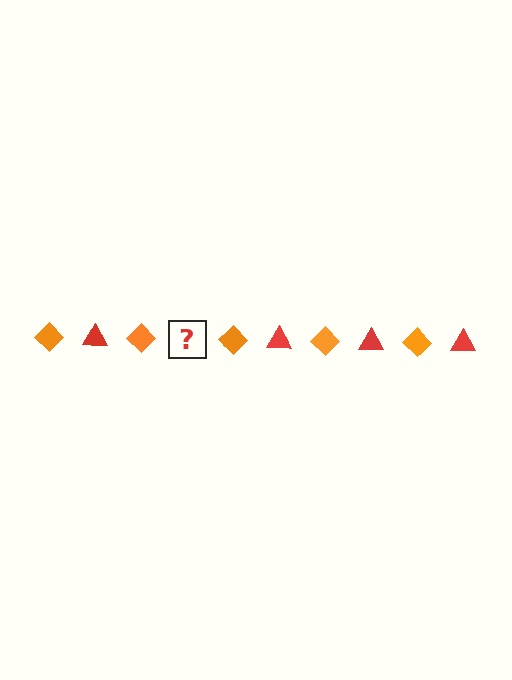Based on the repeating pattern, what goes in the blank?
The blank should be a red triangle.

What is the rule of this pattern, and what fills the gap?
The rule is that the pattern alternates between orange diamond and red triangle. The gap should be filled with a red triangle.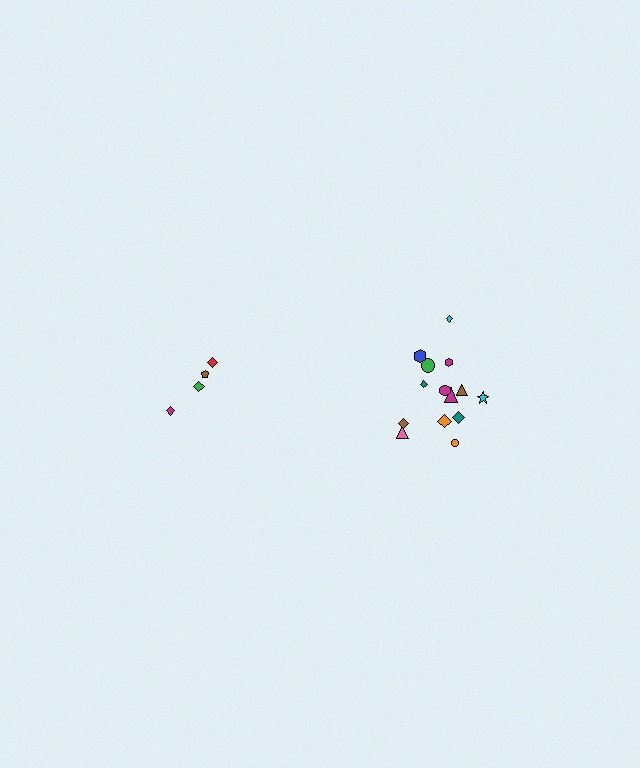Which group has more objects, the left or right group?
The right group.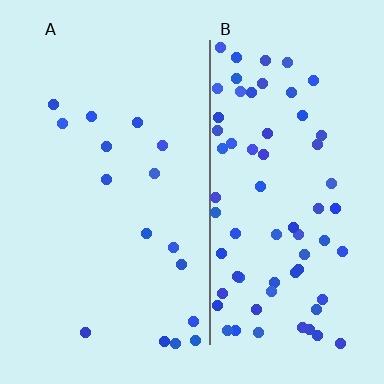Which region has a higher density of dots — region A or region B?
B (the right).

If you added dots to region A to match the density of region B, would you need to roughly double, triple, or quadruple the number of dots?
Approximately quadruple.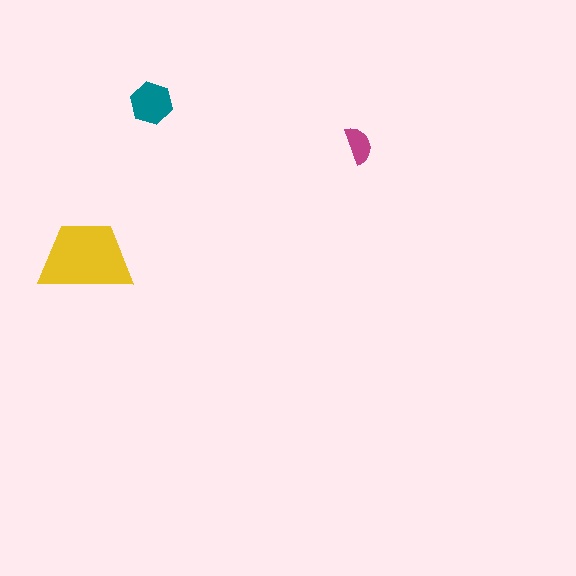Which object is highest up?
The teal hexagon is topmost.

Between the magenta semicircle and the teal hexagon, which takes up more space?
The teal hexagon.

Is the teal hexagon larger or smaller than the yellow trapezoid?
Smaller.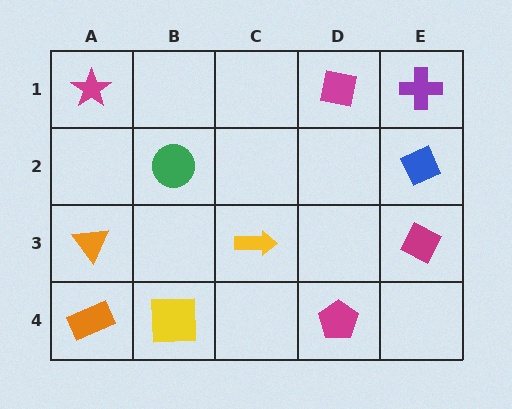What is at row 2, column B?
A green circle.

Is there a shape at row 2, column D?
No, that cell is empty.